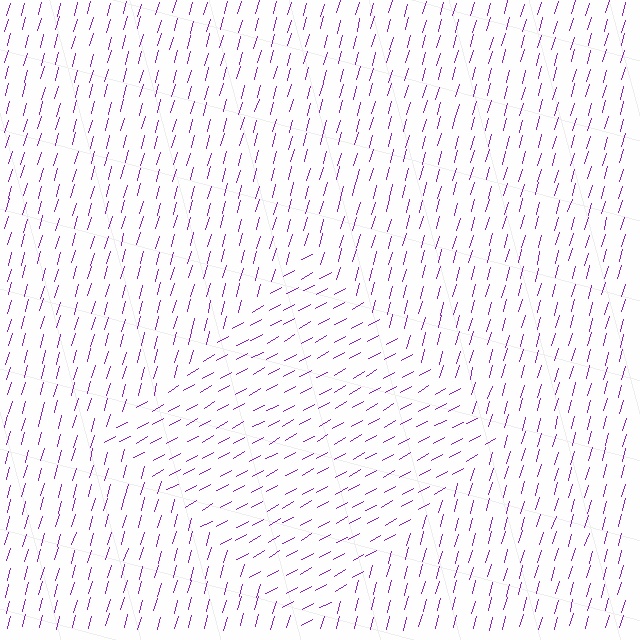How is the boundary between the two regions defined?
The boundary is defined purely by a change in line orientation (approximately 45 degrees difference). All lines are the same color and thickness.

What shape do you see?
I see a diamond.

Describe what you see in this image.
The image is filled with small purple line segments. A diamond region in the image has lines oriented differently from the surrounding lines, creating a visible texture boundary.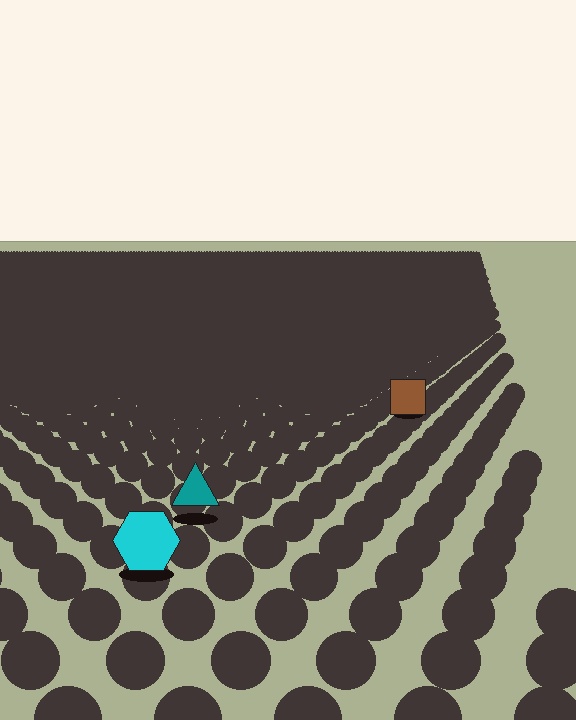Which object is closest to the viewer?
The cyan hexagon is closest. The texture marks near it are larger and more spread out.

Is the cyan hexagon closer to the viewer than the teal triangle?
Yes. The cyan hexagon is closer — you can tell from the texture gradient: the ground texture is coarser near it.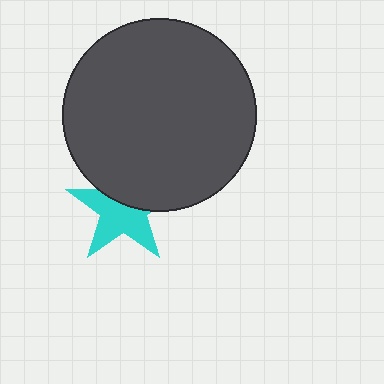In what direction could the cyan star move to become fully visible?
The cyan star could move down. That would shift it out from behind the dark gray circle entirely.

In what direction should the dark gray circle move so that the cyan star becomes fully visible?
The dark gray circle should move up. That is the shortest direction to clear the overlap and leave the cyan star fully visible.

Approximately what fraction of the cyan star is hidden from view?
Roughly 40% of the cyan star is hidden behind the dark gray circle.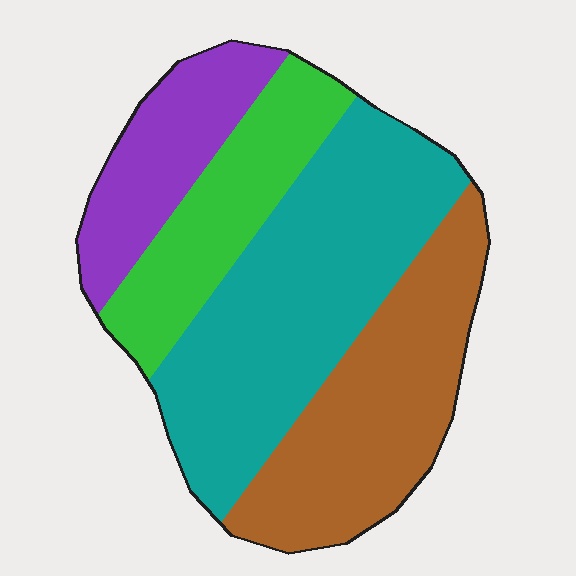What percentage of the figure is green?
Green covers roughly 20% of the figure.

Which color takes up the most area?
Teal, at roughly 40%.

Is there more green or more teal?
Teal.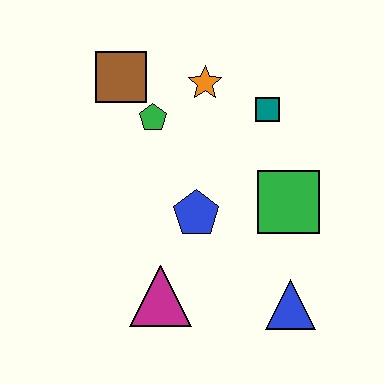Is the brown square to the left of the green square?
Yes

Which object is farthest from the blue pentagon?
The brown square is farthest from the blue pentagon.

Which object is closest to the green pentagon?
The brown square is closest to the green pentagon.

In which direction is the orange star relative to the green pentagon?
The orange star is to the right of the green pentagon.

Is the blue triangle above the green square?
No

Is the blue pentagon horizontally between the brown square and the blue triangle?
Yes